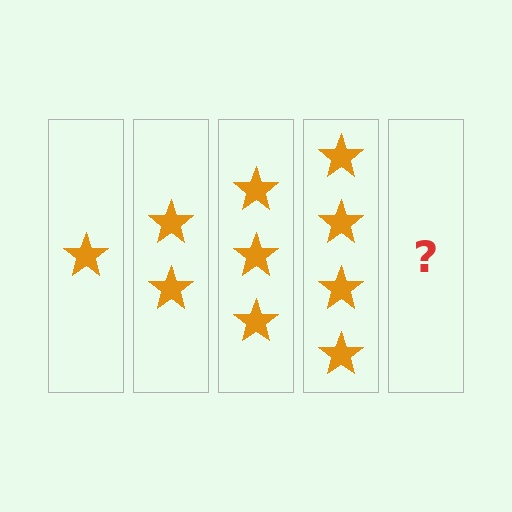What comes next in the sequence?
The next element should be 5 stars.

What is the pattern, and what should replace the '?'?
The pattern is that each step adds one more star. The '?' should be 5 stars.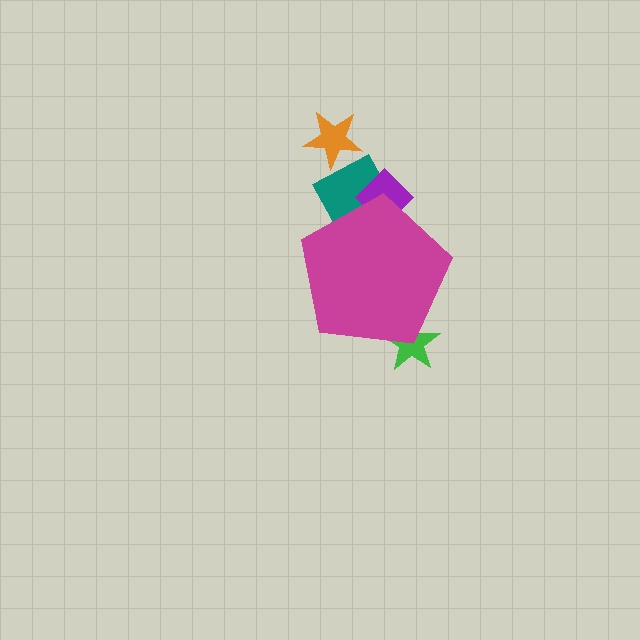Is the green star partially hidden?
Yes, the green star is partially hidden behind the magenta pentagon.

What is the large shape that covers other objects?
A magenta pentagon.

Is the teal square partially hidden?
Yes, the teal square is partially hidden behind the magenta pentagon.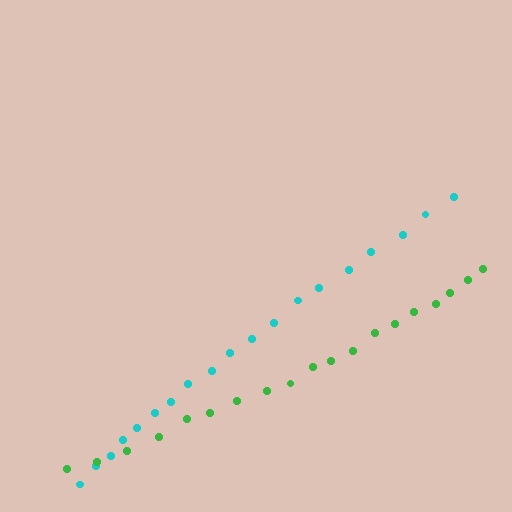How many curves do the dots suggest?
There are 2 distinct paths.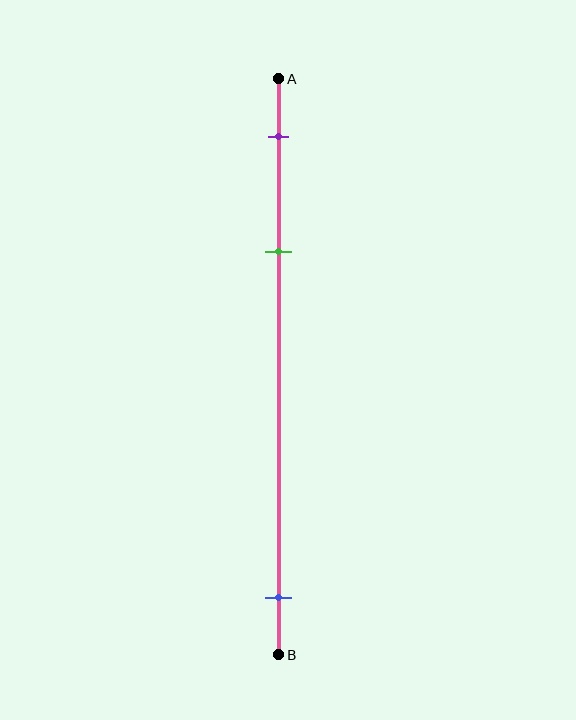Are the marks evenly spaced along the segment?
No, the marks are not evenly spaced.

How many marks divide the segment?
There are 3 marks dividing the segment.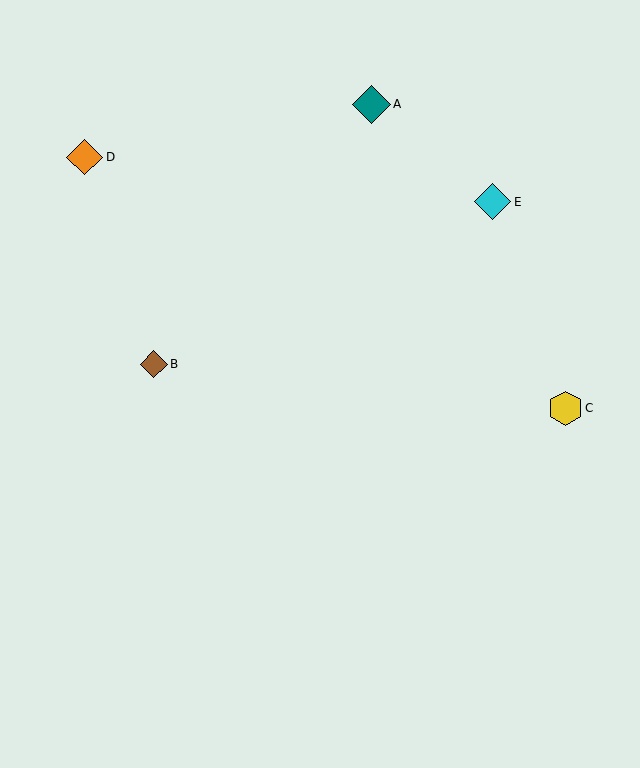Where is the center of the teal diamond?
The center of the teal diamond is at (371, 104).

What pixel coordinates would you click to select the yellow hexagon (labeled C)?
Click at (565, 408) to select the yellow hexagon C.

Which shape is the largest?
The teal diamond (labeled A) is the largest.